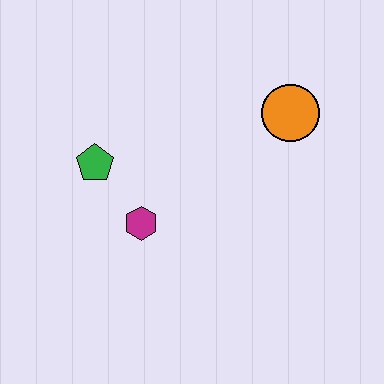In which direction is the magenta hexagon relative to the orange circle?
The magenta hexagon is to the left of the orange circle.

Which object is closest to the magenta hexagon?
The green pentagon is closest to the magenta hexagon.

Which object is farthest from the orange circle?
The green pentagon is farthest from the orange circle.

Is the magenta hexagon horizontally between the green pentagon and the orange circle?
Yes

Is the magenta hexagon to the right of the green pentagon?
Yes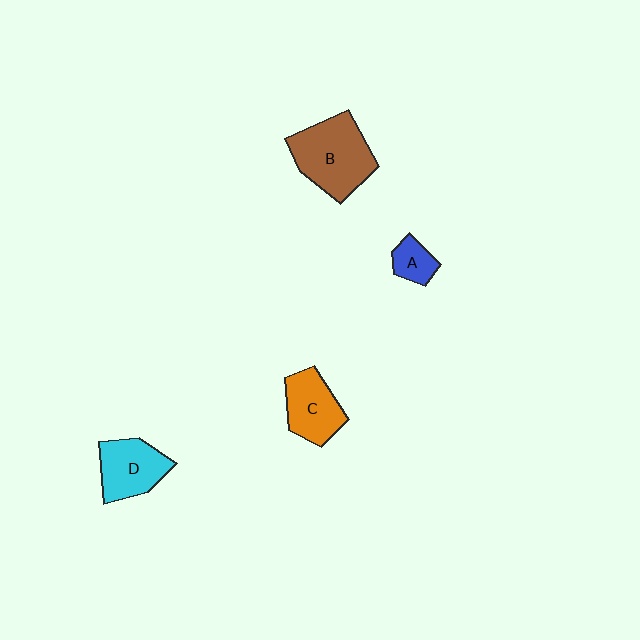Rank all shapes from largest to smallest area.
From largest to smallest: B (brown), D (cyan), C (orange), A (blue).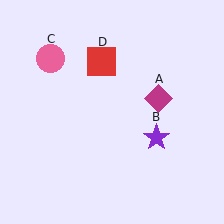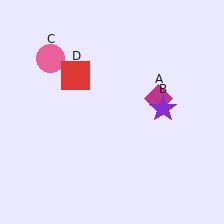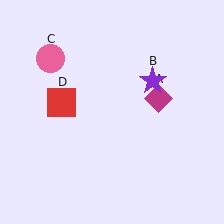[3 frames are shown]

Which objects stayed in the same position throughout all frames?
Magenta diamond (object A) and pink circle (object C) remained stationary.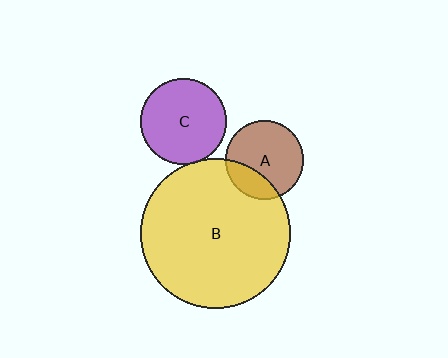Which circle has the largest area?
Circle B (yellow).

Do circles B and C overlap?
Yes.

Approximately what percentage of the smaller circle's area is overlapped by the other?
Approximately 5%.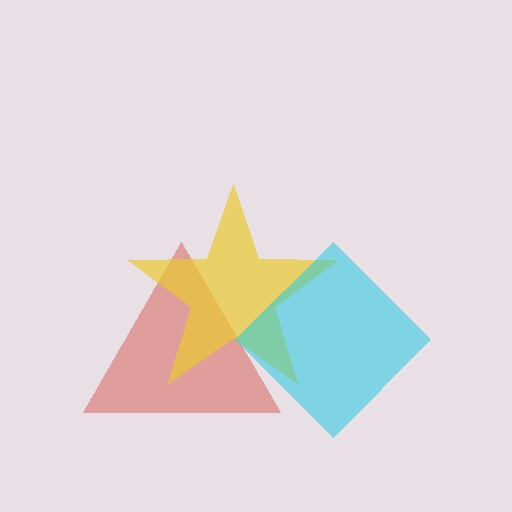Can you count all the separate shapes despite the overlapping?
Yes, there are 3 separate shapes.